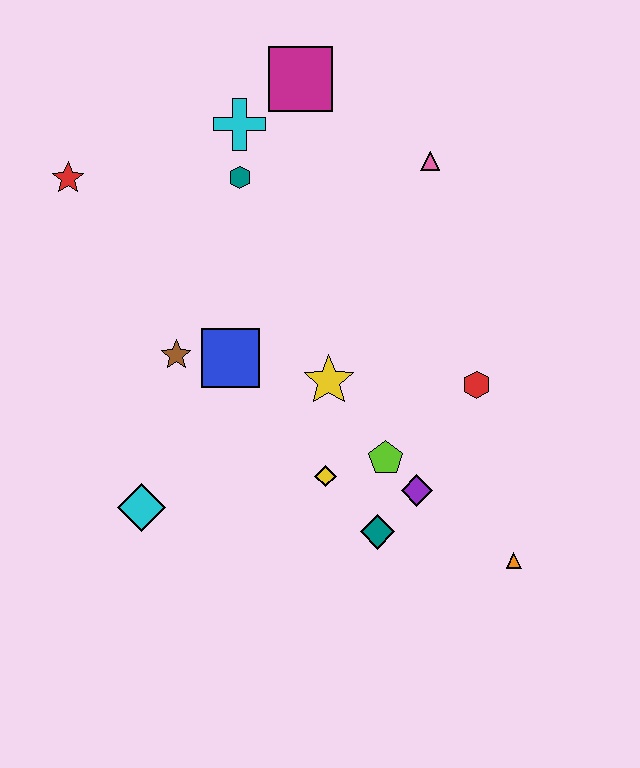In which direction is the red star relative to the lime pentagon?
The red star is to the left of the lime pentagon.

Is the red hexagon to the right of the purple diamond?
Yes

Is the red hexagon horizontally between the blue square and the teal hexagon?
No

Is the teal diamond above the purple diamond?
No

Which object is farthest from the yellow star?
The red star is farthest from the yellow star.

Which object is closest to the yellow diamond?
The lime pentagon is closest to the yellow diamond.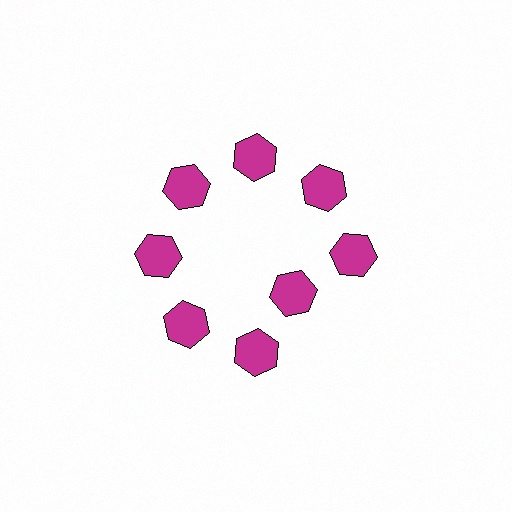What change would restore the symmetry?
The symmetry would be restored by moving it outward, back onto the ring so that all 8 hexagons sit at equal angles and equal distance from the center.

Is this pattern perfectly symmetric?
No. The 8 magenta hexagons are arranged in a ring, but one element near the 4 o'clock position is pulled inward toward the center, breaking the 8-fold rotational symmetry.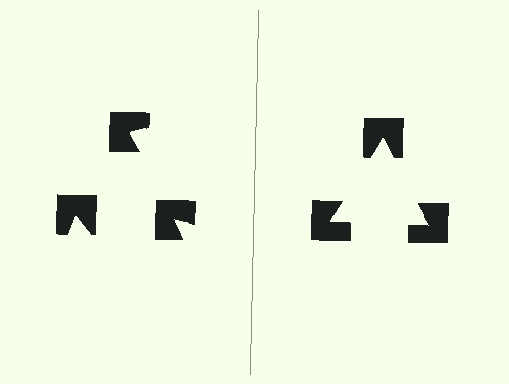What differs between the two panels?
The notched squares are positioned identically on both sides; only the wedge orientations differ. On the right they align to a triangle; on the left they are misaligned.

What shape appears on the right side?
An illusory triangle.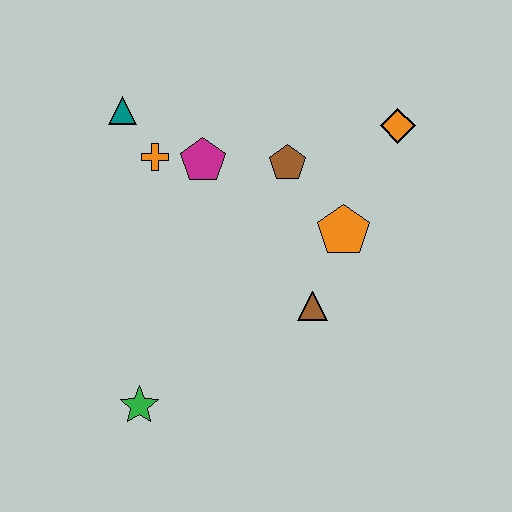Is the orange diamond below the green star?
No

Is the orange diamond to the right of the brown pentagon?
Yes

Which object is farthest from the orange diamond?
The green star is farthest from the orange diamond.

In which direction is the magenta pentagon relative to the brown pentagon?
The magenta pentagon is to the left of the brown pentagon.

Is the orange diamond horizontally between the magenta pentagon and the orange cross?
No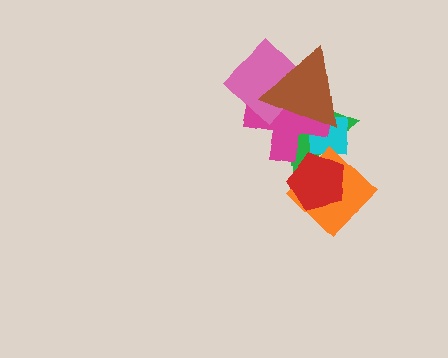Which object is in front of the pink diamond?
The brown triangle is in front of the pink diamond.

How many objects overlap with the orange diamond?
3 objects overlap with the orange diamond.